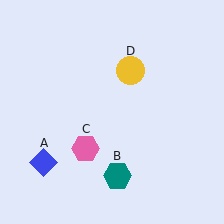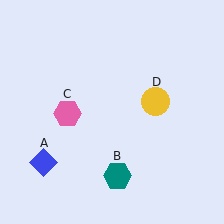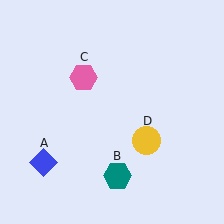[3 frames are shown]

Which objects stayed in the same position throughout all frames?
Blue diamond (object A) and teal hexagon (object B) remained stationary.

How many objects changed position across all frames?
2 objects changed position: pink hexagon (object C), yellow circle (object D).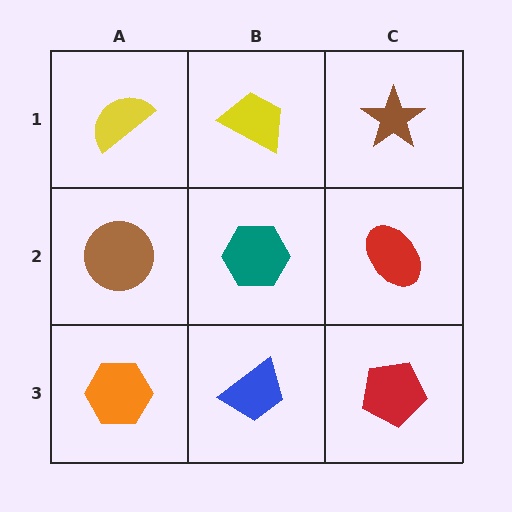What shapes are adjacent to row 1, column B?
A teal hexagon (row 2, column B), a yellow semicircle (row 1, column A), a brown star (row 1, column C).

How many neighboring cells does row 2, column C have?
3.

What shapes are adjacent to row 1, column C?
A red ellipse (row 2, column C), a yellow trapezoid (row 1, column B).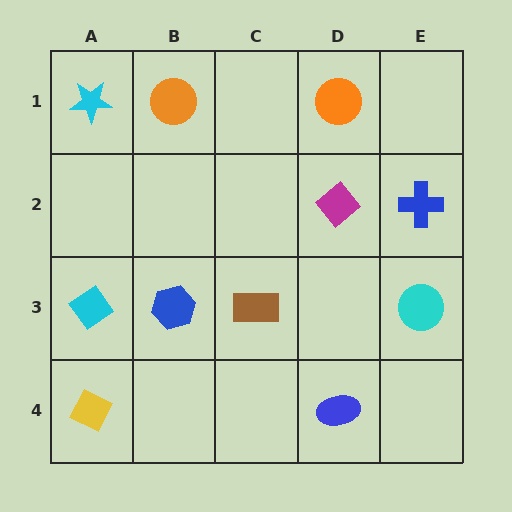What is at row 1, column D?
An orange circle.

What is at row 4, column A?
A yellow diamond.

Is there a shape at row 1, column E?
No, that cell is empty.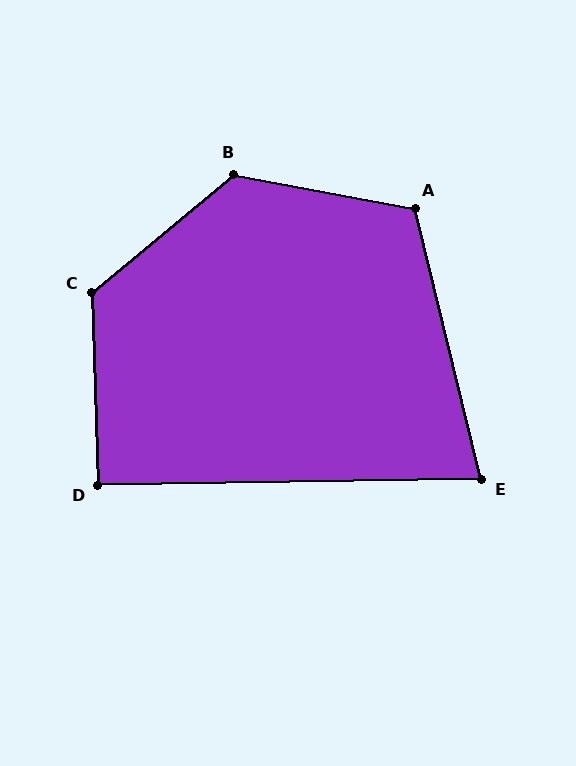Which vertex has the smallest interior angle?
E, at approximately 77 degrees.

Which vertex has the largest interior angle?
B, at approximately 129 degrees.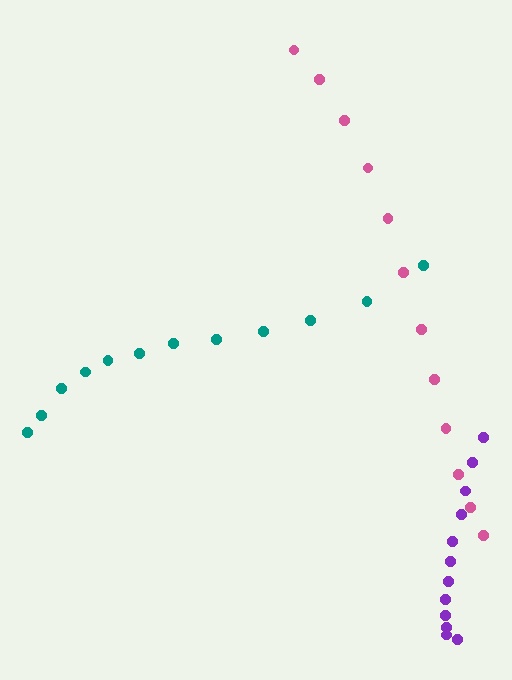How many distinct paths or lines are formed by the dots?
There are 3 distinct paths.